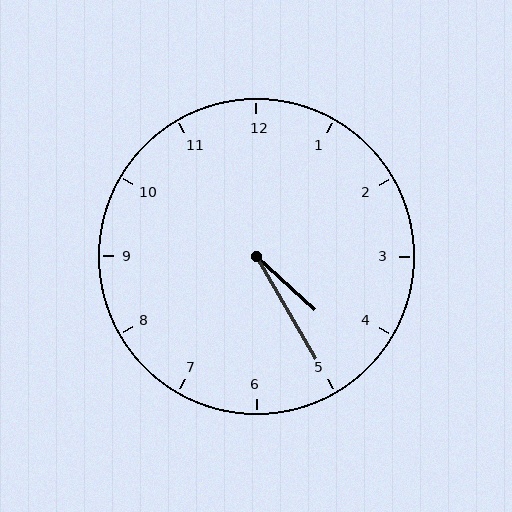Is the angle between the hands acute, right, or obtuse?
It is acute.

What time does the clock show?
4:25.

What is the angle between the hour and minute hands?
Approximately 18 degrees.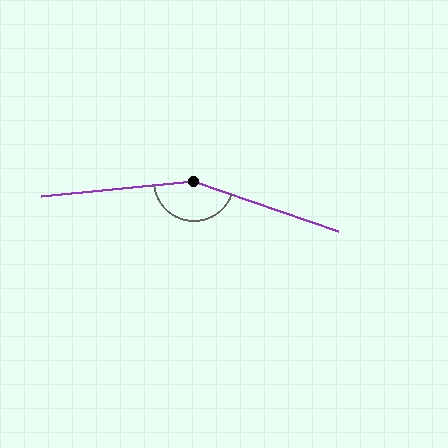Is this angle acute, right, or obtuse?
It is obtuse.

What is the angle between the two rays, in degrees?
Approximately 155 degrees.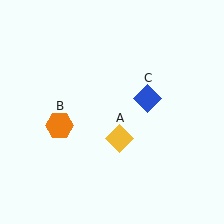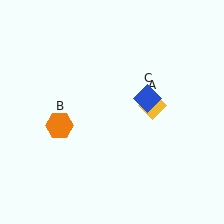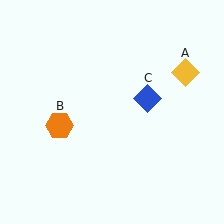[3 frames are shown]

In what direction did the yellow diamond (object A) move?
The yellow diamond (object A) moved up and to the right.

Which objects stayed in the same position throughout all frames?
Orange hexagon (object B) and blue diamond (object C) remained stationary.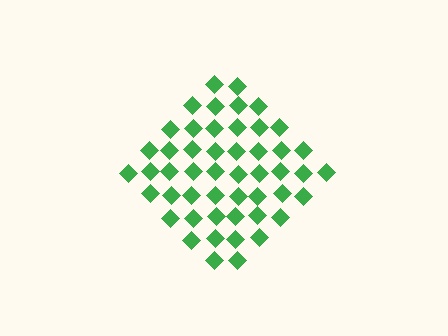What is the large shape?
The large shape is a diamond.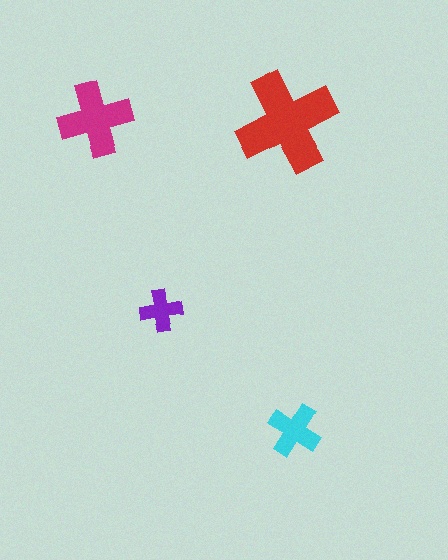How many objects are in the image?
There are 4 objects in the image.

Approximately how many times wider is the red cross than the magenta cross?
About 1.5 times wider.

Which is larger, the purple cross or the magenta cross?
The magenta one.